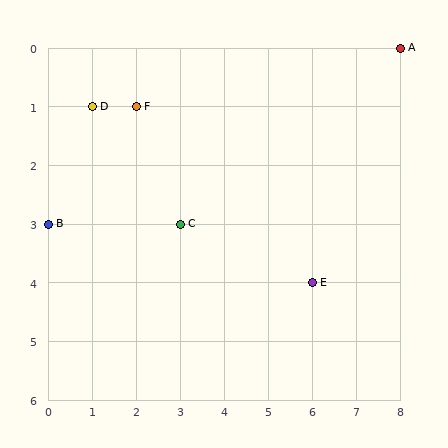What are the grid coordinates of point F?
Point F is at grid coordinates (2, 1).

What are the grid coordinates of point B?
Point B is at grid coordinates (0, 3).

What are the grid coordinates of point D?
Point D is at grid coordinates (1, 1).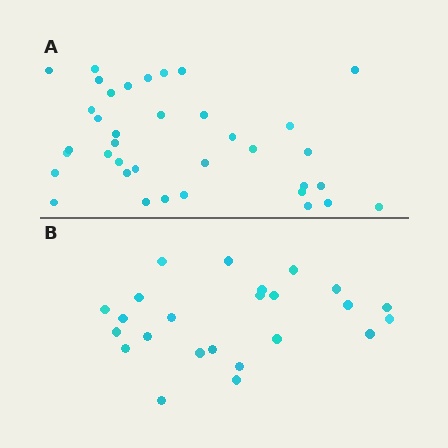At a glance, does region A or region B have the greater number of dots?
Region A (the top region) has more dots.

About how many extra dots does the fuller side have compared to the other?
Region A has approximately 15 more dots than region B.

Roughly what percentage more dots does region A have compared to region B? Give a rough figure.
About 55% more.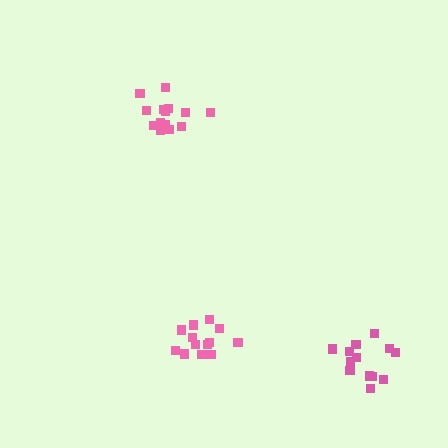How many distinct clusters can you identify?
There are 3 distinct clusters.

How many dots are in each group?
Group 1: 14 dots, Group 2: 13 dots, Group 3: 13 dots (40 total).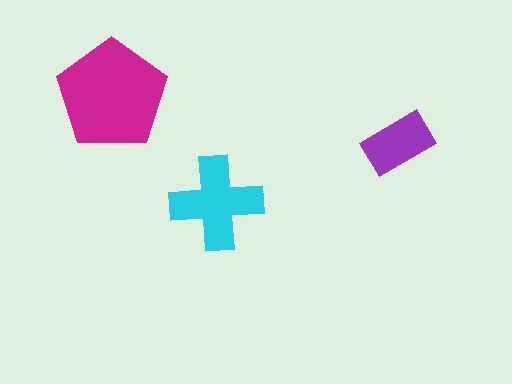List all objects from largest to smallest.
The magenta pentagon, the cyan cross, the purple rectangle.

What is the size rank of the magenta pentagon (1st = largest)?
1st.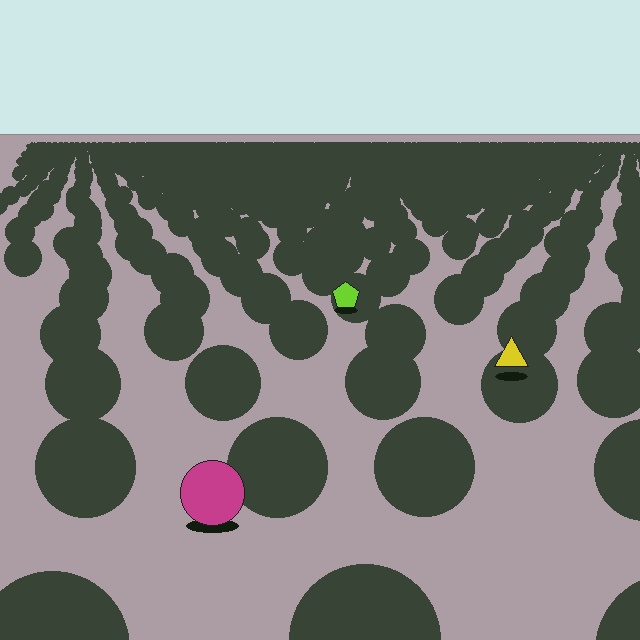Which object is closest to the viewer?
The magenta circle is closest. The texture marks near it are larger and more spread out.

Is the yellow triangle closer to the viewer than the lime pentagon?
Yes. The yellow triangle is closer — you can tell from the texture gradient: the ground texture is coarser near it.